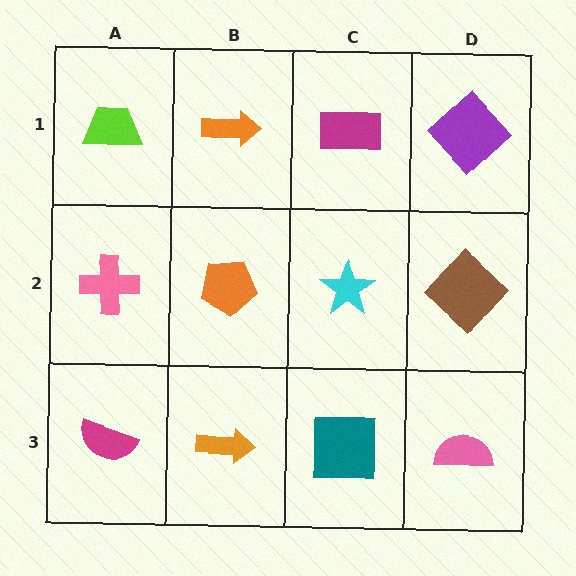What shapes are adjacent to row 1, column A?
A pink cross (row 2, column A), an orange arrow (row 1, column B).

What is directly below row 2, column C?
A teal square.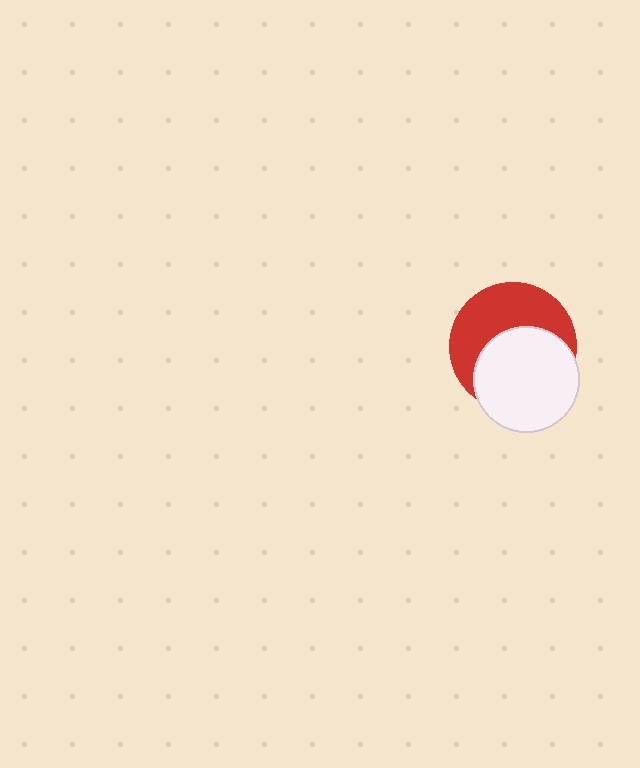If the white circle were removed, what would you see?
You would see the complete red circle.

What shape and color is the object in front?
The object in front is a white circle.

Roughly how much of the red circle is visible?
About half of it is visible (roughly 49%).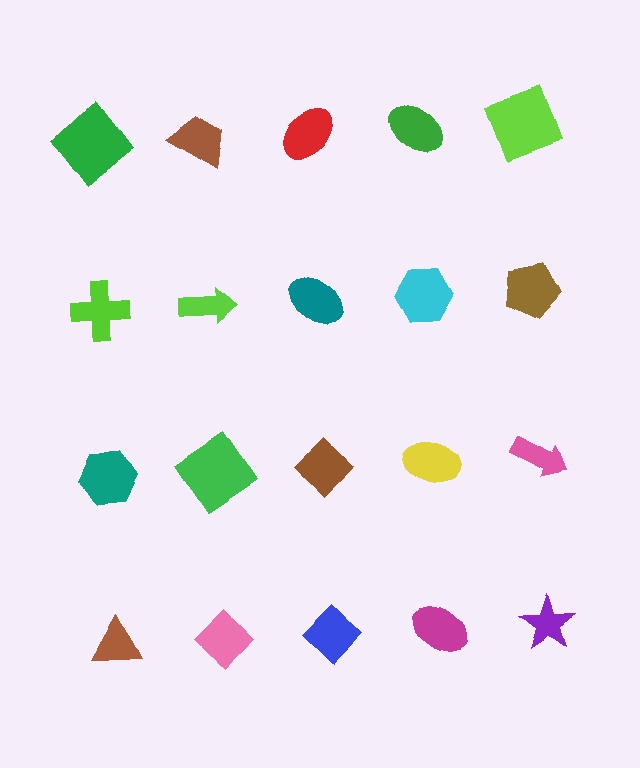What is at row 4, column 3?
A blue diamond.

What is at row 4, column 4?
A magenta ellipse.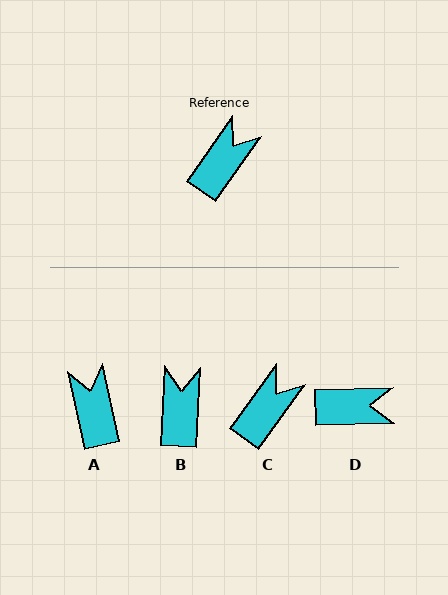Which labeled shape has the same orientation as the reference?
C.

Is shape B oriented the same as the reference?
No, it is off by about 32 degrees.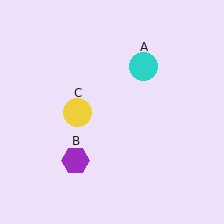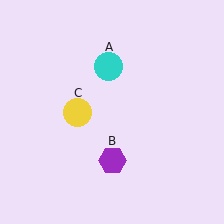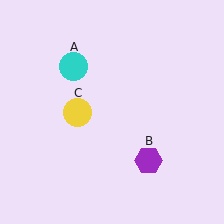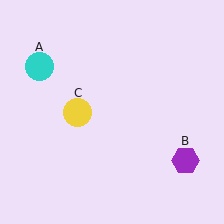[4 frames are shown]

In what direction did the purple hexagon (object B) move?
The purple hexagon (object B) moved right.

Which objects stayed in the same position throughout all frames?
Yellow circle (object C) remained stationary.